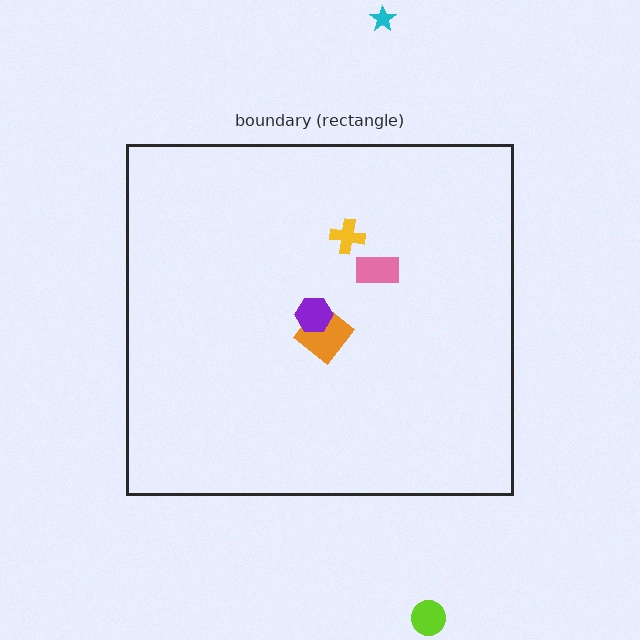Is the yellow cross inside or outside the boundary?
Inside.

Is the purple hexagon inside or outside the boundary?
Inside.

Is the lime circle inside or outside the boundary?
Outside.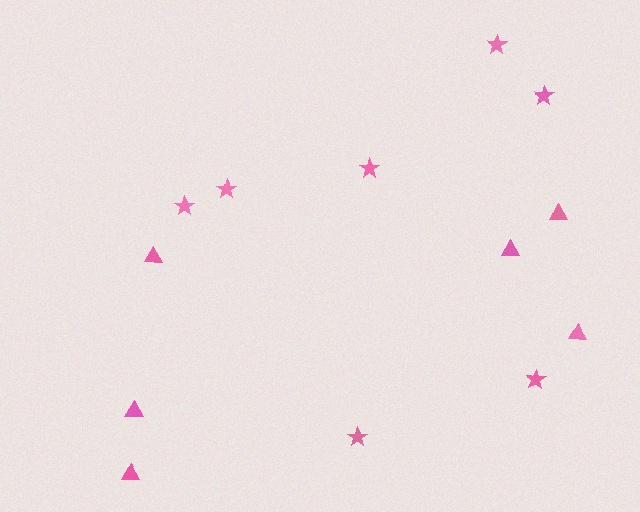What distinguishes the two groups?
There are 2 groups: one group of triangles (6) and one group of stars (7).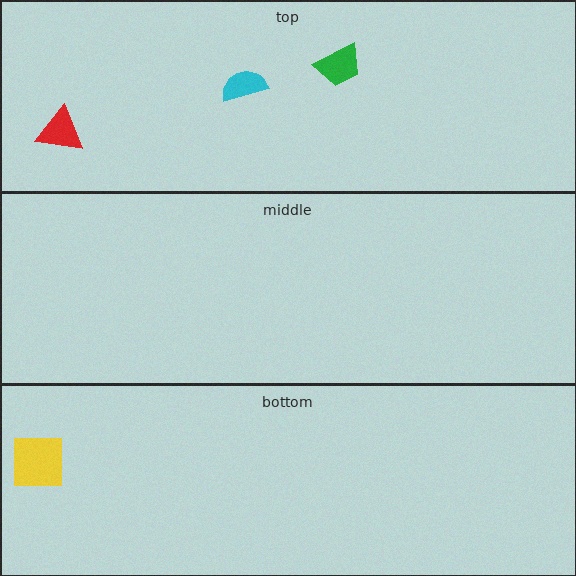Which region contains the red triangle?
The top region.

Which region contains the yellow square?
The bottom region.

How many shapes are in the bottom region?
1.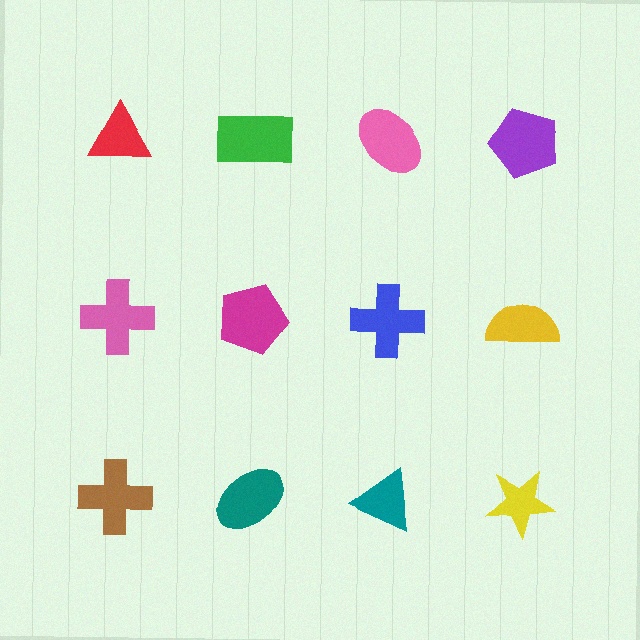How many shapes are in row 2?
4 shapes.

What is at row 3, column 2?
A teal ellipse.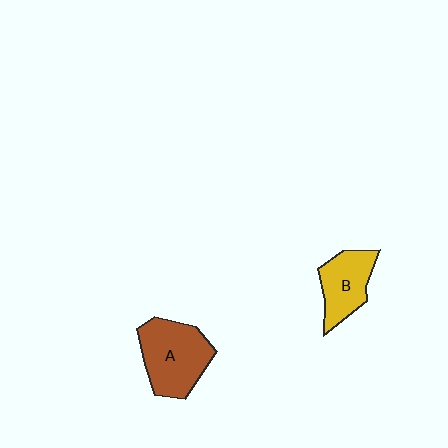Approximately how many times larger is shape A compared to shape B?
Approximately 1.4 times.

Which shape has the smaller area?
Shape B (yellow).